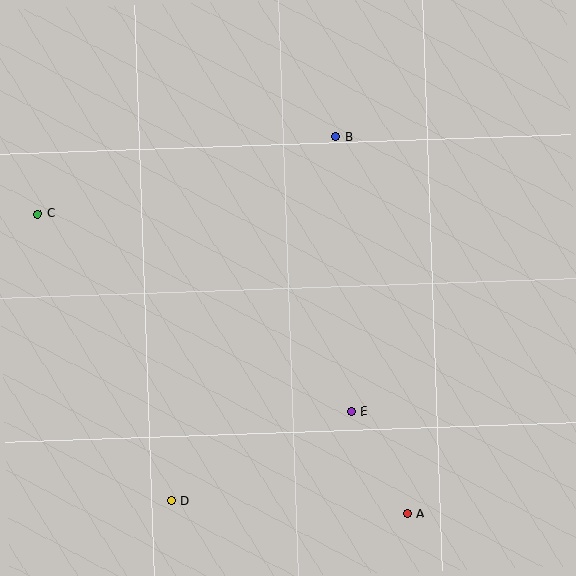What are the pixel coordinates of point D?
Point D is at (171, 501).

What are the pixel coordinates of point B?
Point B is at (336, 137).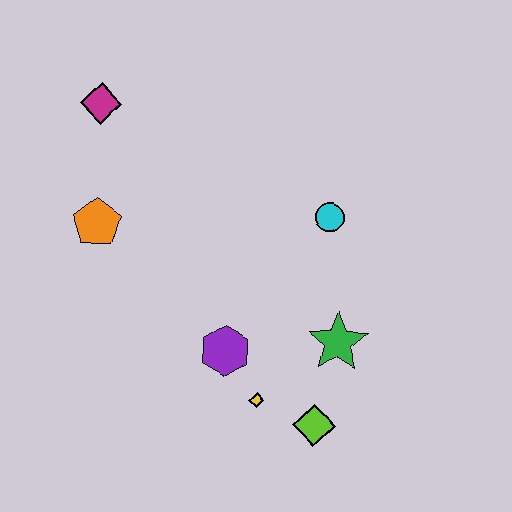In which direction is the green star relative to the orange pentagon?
The green star is to the right of the orange pentagon.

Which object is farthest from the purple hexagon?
The magenta diamond is farthest from the purple hexagon.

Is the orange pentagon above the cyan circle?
No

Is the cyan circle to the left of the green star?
Yes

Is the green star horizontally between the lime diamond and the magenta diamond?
No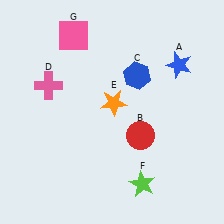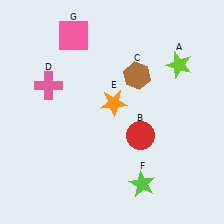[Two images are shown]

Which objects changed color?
A changed from blue to lime. C changed from blue to brown.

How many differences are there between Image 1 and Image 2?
There are 2 differences between the two images.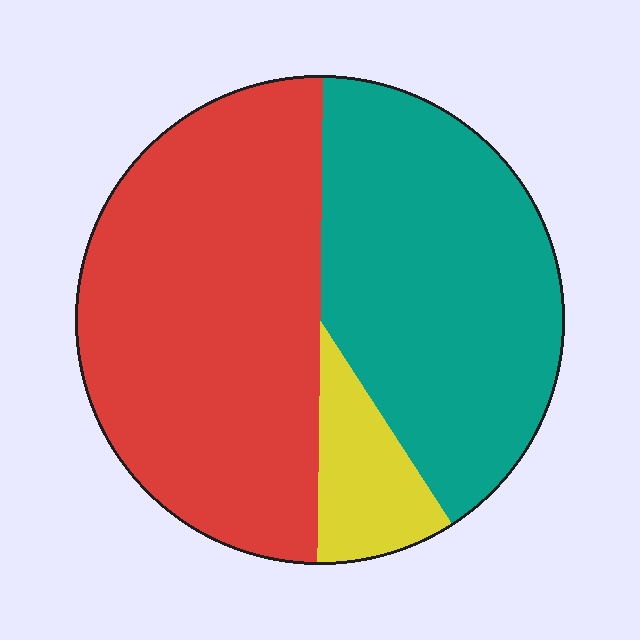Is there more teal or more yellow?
Teal.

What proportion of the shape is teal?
Teal takes up about two fifths (2/5) of the shape.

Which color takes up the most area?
Red, at roughly 50%.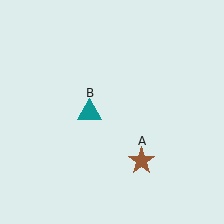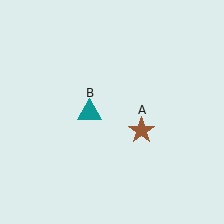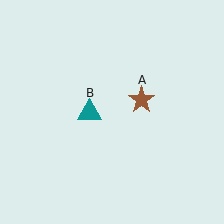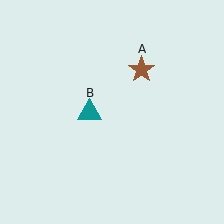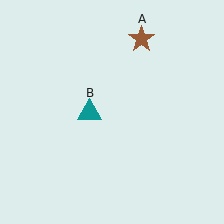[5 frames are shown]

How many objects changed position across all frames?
1 object changed position: brown star (object A).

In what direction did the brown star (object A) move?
The brown star (object A) moved up.